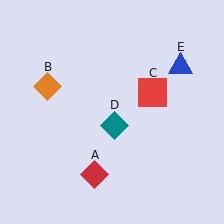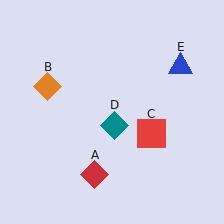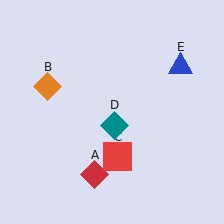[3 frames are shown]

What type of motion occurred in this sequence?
The red square (object C) rotated clockwise around the center of the scene.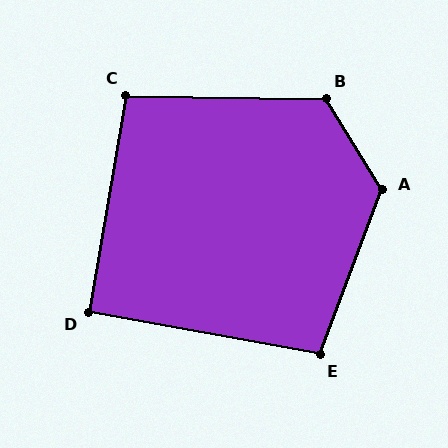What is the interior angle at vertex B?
Approximately 122 degrees (obtuse).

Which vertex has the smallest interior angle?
D, at approximately 91 degrees.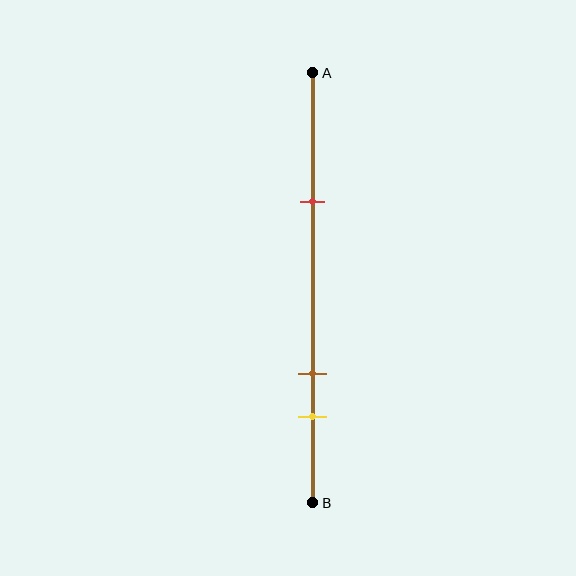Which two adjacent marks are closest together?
The brown and yellow marks are the closest adjacent pair.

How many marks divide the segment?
There are 3 marks dividing the segment.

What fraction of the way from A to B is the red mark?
The red mark is approximately 30% (0.3) of the way from A to B.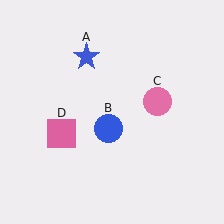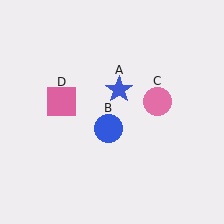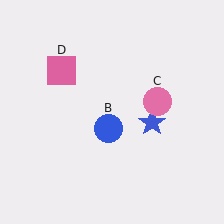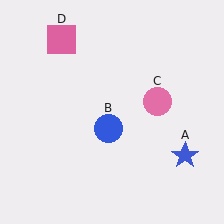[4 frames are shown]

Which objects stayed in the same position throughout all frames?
Blue circle (object B) and pink circle (object C) remained stationary.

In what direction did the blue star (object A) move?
The blue star (object A) moved down and to the right.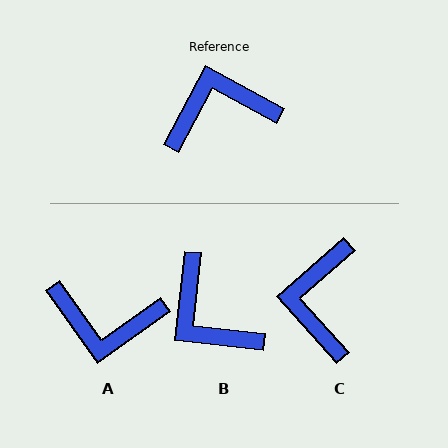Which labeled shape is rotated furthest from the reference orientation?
A, about 154 degrees away.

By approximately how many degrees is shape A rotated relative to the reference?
Approximately 154 degrees counter-clockwise.